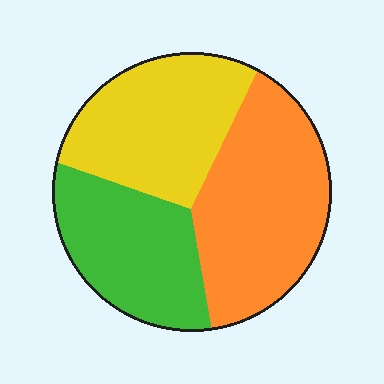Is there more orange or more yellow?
Orange.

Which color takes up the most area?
Orange, at roughly 40%.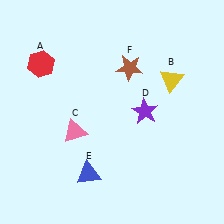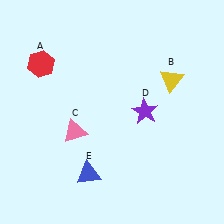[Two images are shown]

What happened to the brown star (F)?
The brown star (F) was removed in Image 2. It was in the top-right area of Image 1.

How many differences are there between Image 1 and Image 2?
There is 1 difference between the two images.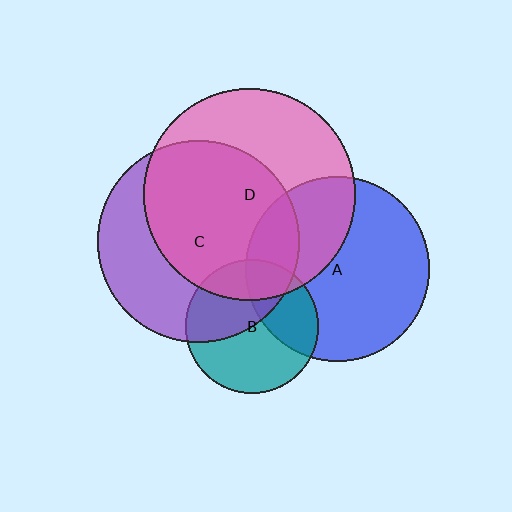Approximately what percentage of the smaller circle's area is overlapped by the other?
Approximately 45%.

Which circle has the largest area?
Circle D (pink).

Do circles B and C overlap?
Yes.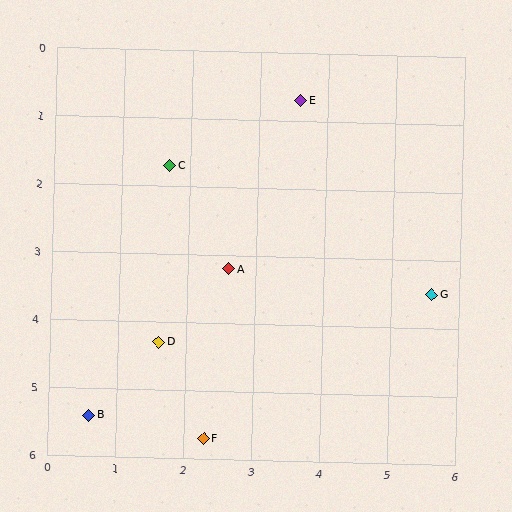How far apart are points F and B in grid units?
Points F and B are about 1.7 grid units apart.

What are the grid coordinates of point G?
Point G is at approximately (5.6, 3.5).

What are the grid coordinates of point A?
Point A is at approximately (2.6, 3.2).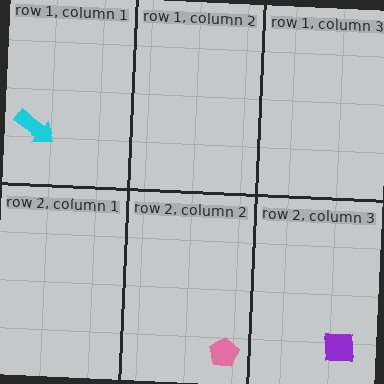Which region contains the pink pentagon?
The row 2, column 2 region.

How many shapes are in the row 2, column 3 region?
1.